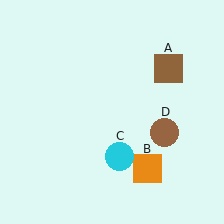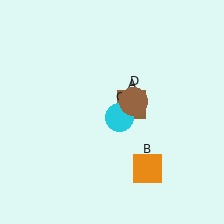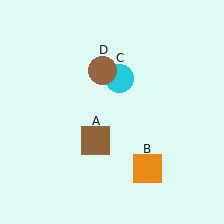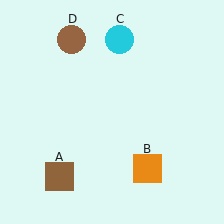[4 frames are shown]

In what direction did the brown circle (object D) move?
The brown circle (object D) moved up and to the left.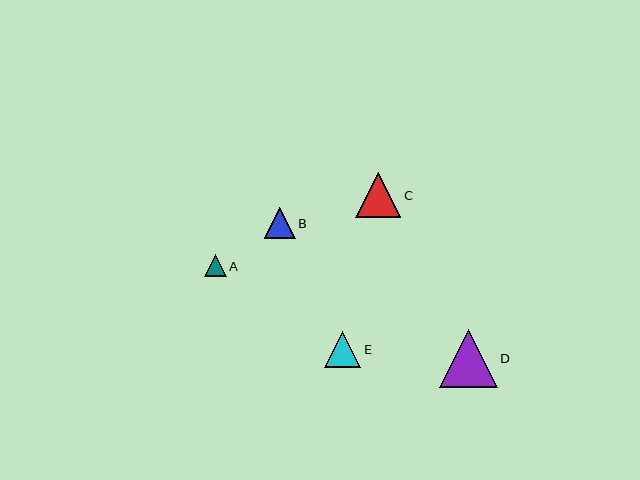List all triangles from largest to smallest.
From largest to smallest: D, C, E, B, A.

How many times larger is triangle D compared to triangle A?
Triangle D is approximately 2.7 times the size of triangle A.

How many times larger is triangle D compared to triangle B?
Triangle D is approximately 1.9 times the size of triangle B.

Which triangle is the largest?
Triangle D is the largest with a size of approximately 58 pixels.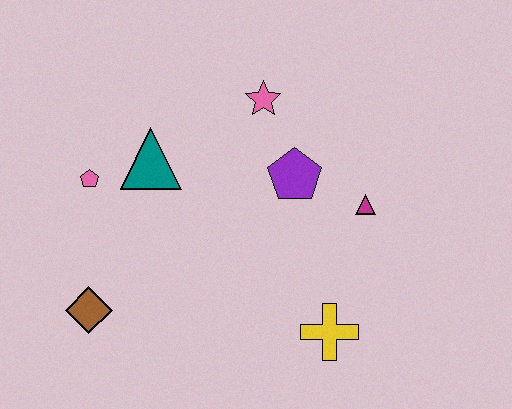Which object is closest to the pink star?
The purple pentagon is closest to the pink star.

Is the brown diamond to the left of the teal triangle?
Yes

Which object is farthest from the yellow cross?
The pink pentagon is farthest from the yellow cross.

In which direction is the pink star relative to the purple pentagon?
The pink star is above the purple pentagon.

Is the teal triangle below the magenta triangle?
No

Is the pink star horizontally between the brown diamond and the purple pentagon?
Yes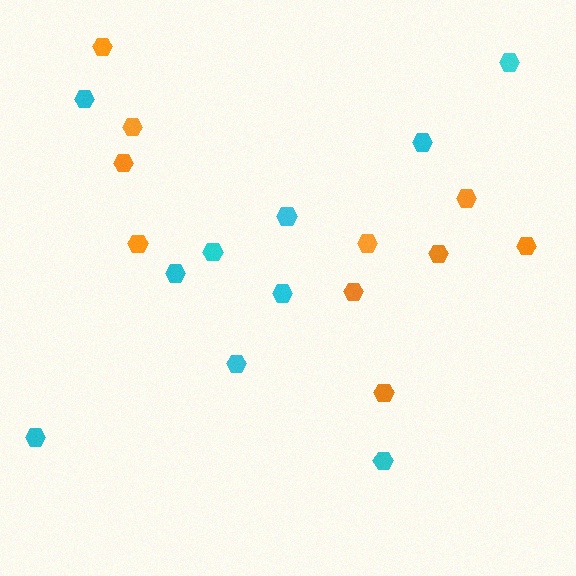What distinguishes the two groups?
There are 2 groups: one group of orange hexagons (10) and one group of cyan hexagons (10).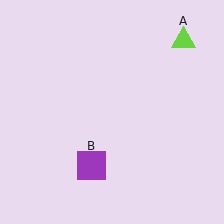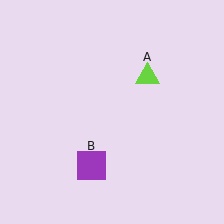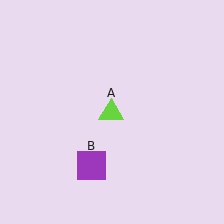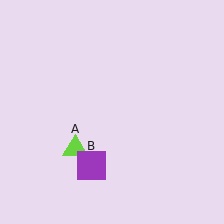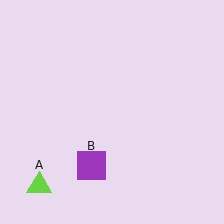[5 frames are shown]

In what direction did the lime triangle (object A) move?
The lime triangle (object A) moved down and to the left.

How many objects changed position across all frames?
1 object changed position: lime triangle (object A).